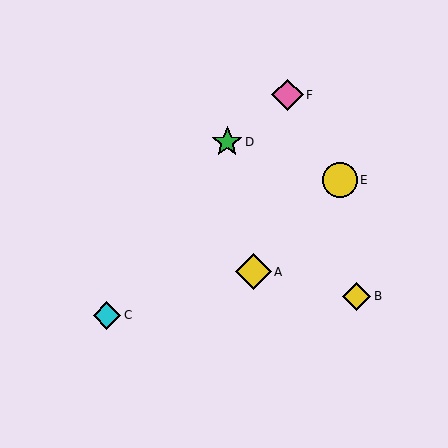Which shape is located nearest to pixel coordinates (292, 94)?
The pink diamond (labeled F) at (288, 95) is nearest to that location.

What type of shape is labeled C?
Shape C is a cyan diamond.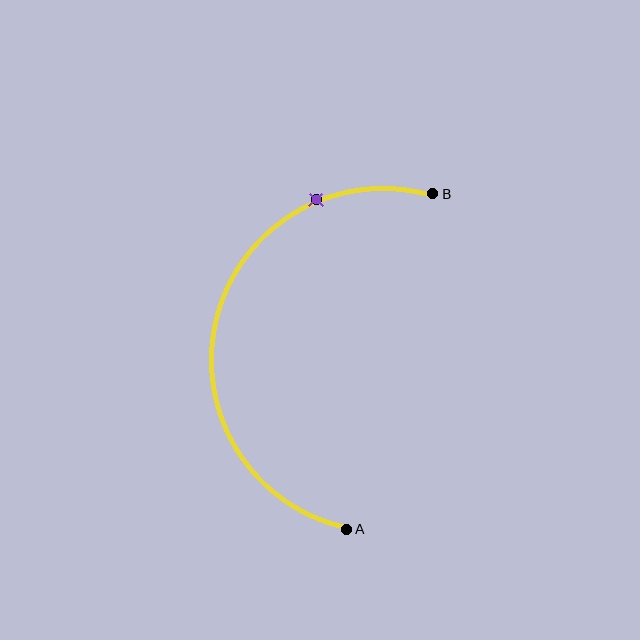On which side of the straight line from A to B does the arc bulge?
The arc bulges to the left of the straight line connecting A and B.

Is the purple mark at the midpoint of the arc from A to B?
No. The purple mark lies on the arc but is closer to endpoint B. The arc midpoint would be at the point on the curve equidistant along the arc from both A and B.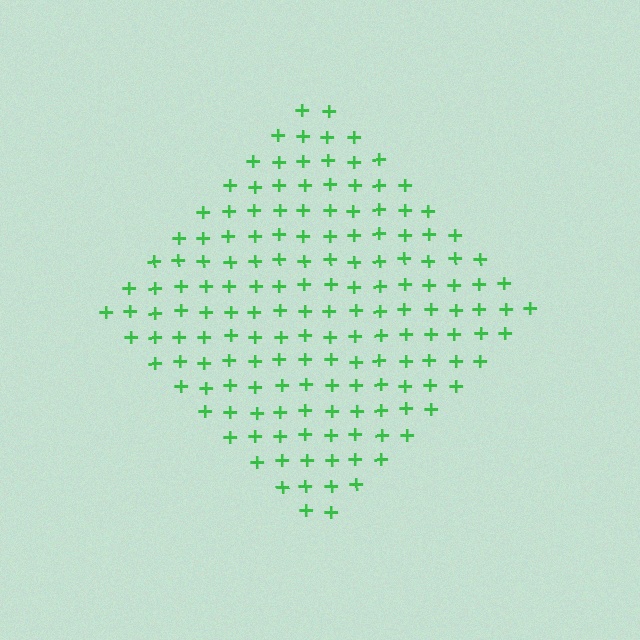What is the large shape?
The large shape is a diamond.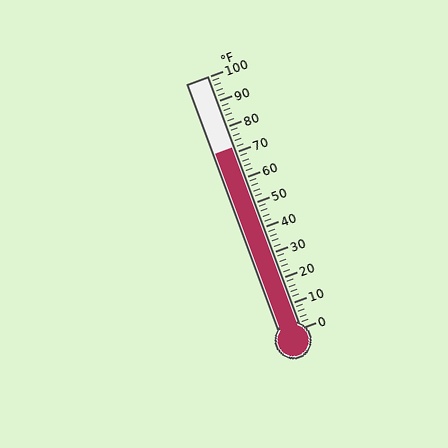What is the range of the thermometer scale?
The thermometer scale ranges from 0°F to 100°F.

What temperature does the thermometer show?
The thermometer shows approximately 72°F.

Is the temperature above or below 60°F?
The temperature is above 60°F.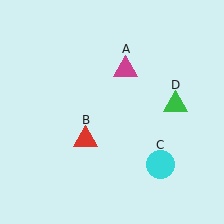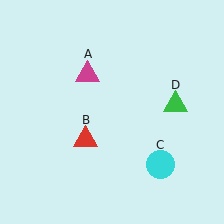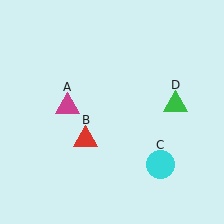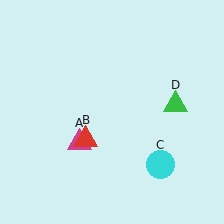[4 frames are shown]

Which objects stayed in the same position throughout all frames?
Red triangle (object B) and cyan circle (object C) and green triangle (object D) remained stationary.